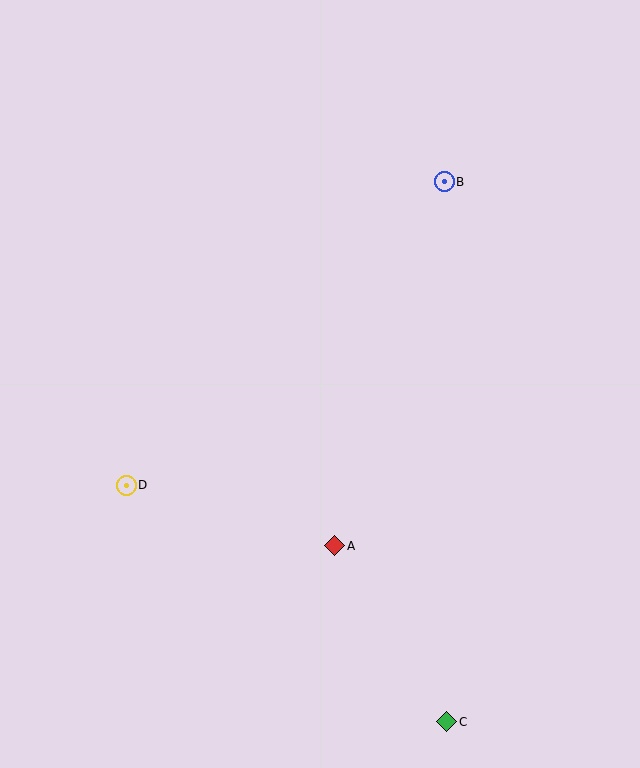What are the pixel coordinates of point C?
Point C is at (447, 722).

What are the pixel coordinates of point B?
Point B is at (444, 182).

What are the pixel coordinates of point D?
Point D is at (126, 485).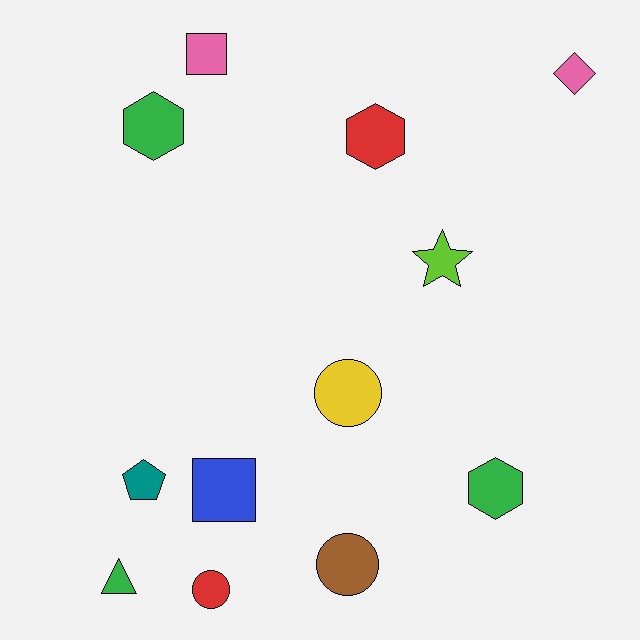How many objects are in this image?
There are 12 objects.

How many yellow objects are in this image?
There is 1 yellow object.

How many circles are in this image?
There are 3 circles.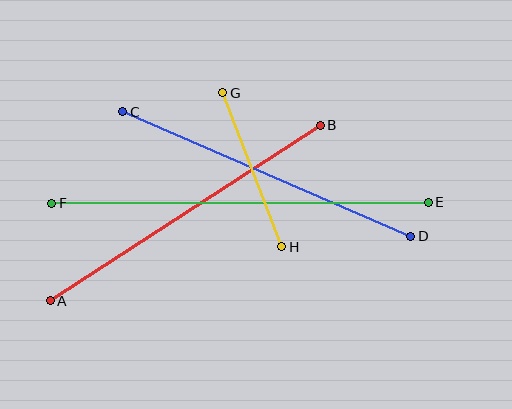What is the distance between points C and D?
The distance is approximately 314 pixels.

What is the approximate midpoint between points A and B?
The midpoint is at approximately (185, 213) pixels.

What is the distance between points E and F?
The distance is approximately 377 pixels.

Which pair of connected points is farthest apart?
Points E and F are farthest apart.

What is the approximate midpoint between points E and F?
The midpoint is at approximately (240, 203) pixels.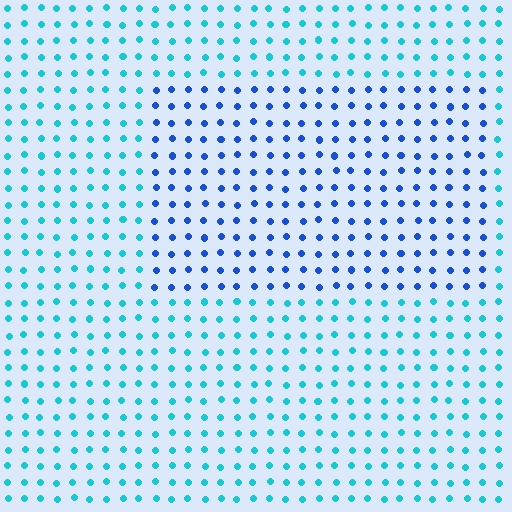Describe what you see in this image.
The image is filled with small cyan elements in a uniform arrangement. A rectangle-shaped region is visible where the elements are tinted to a slightly different hue, forming a subtle color boundary.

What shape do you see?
I see a rectangle.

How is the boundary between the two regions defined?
The boundary is defined purely by a slight shift in hue (about 39 degrees). Spacing, size, and orientation are identical on both sides.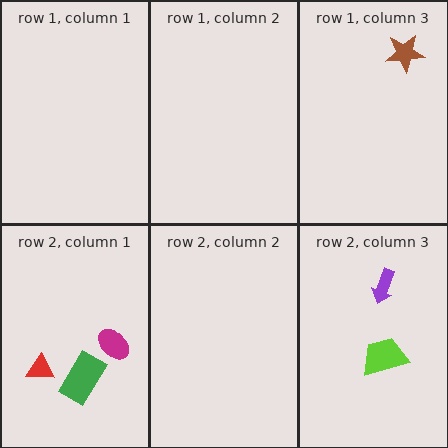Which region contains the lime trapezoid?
The row 2, column 3 region.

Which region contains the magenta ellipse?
The row 2, column 1 region.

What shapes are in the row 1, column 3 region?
The brown star.